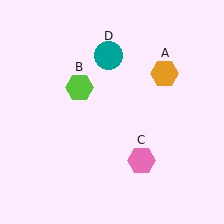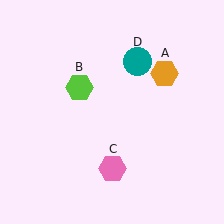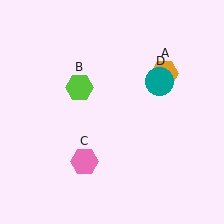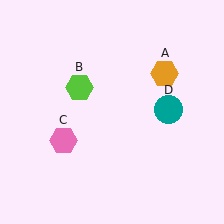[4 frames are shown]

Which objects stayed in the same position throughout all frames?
Orange hexagon (object A) and lime hexagon (object B) remained stationary.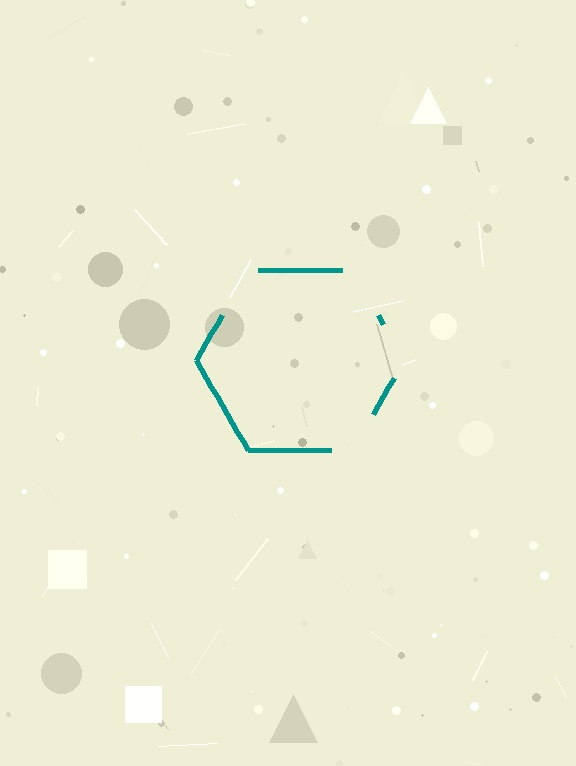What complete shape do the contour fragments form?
The contour fragments form a hexagon.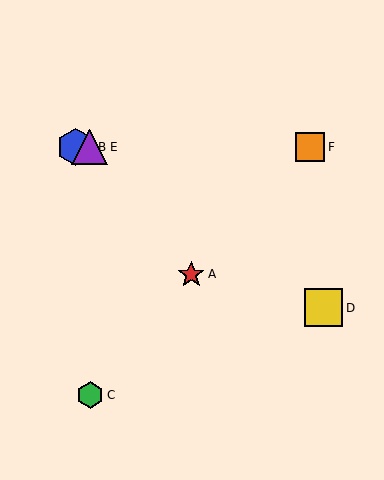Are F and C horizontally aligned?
No, F is at y≈147 and C is at y≈395.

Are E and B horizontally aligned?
Yes, both are at y≈147.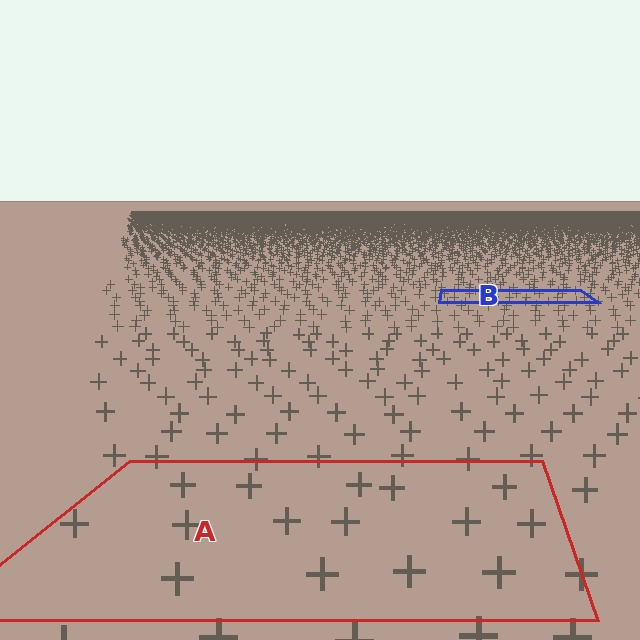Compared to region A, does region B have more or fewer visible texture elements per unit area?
Region B has more texture elements per unit area — they are packed more densely because it is farther away.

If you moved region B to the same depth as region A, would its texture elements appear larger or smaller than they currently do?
They would appear larger. At a closer depth, the same texture elements are projected at a bigger on-screen size.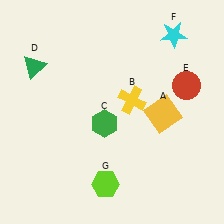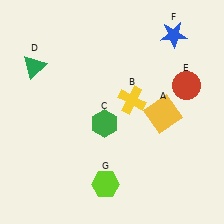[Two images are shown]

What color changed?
The star (F) changed from cyan in Image 1 to blue in Image 2.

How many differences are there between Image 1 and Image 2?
There is 1 difference between the two images.